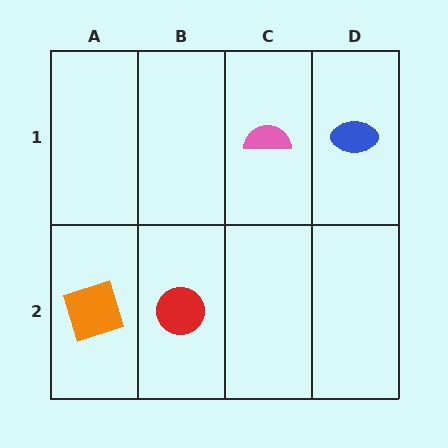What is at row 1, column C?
A pink semicircle.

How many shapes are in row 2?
2 shapes.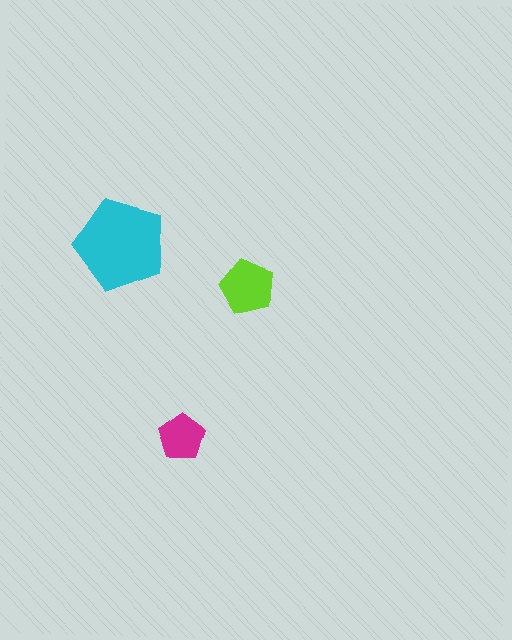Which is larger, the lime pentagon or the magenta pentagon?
The lime one.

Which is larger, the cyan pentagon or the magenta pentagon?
The cyan one.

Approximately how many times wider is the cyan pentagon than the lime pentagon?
About 1.5 times wider.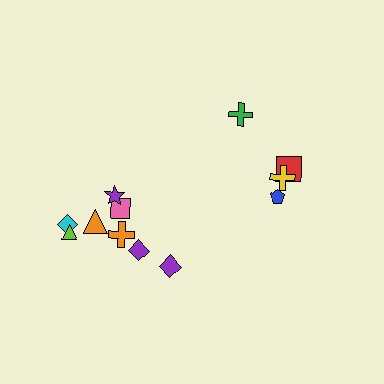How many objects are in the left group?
There are 8 objects.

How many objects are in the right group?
There are 4 objects.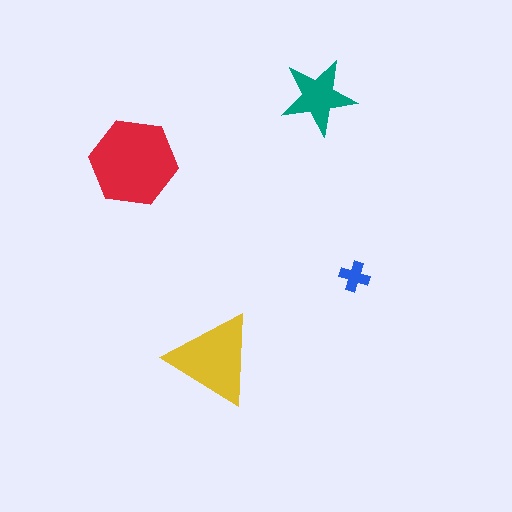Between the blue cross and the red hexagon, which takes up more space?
The red hexagon.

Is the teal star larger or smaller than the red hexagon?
Smaller.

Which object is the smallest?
The blue cross.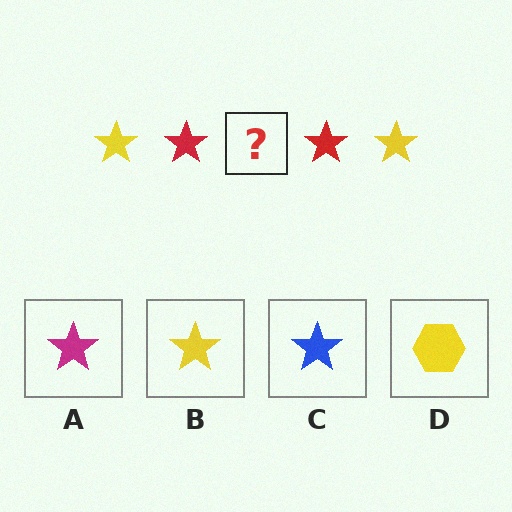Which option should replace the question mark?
Option B.